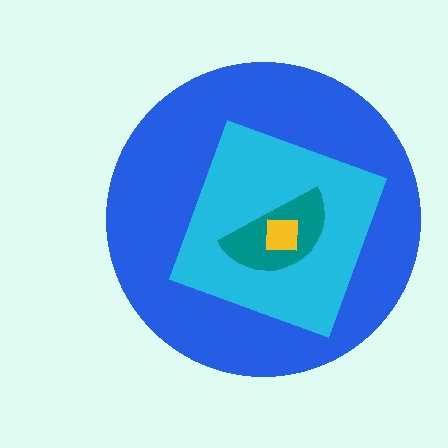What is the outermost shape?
The blue circle.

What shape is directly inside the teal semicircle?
The yellow square.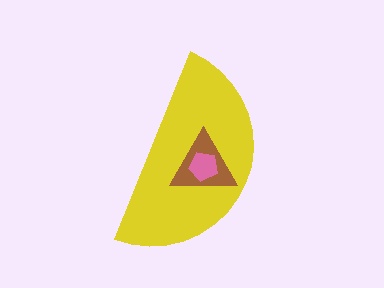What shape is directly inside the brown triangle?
The pink pentagon.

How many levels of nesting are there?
3.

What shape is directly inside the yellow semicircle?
The brown triangle.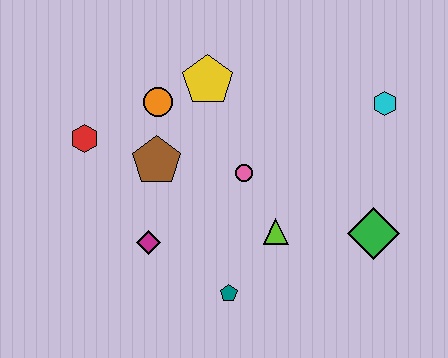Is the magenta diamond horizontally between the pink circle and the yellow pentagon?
No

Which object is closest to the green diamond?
The lime triangle is closest to the green diamond.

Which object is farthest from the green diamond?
The red hexagon is farthest from the green diamond.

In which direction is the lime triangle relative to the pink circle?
The lime triangle is below the pink circle.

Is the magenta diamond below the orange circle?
Yes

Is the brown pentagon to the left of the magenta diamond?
No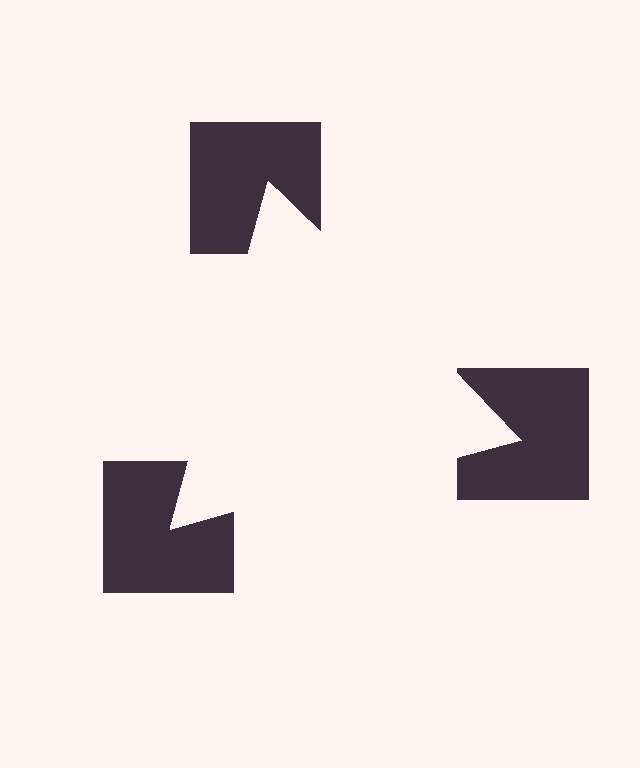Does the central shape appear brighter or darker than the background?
It typically appears slightly brighter than the background, even though no actual brightness change is drawn.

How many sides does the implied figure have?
3 sides.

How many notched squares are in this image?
There are 3 — one at each vertex of the illusory triangle.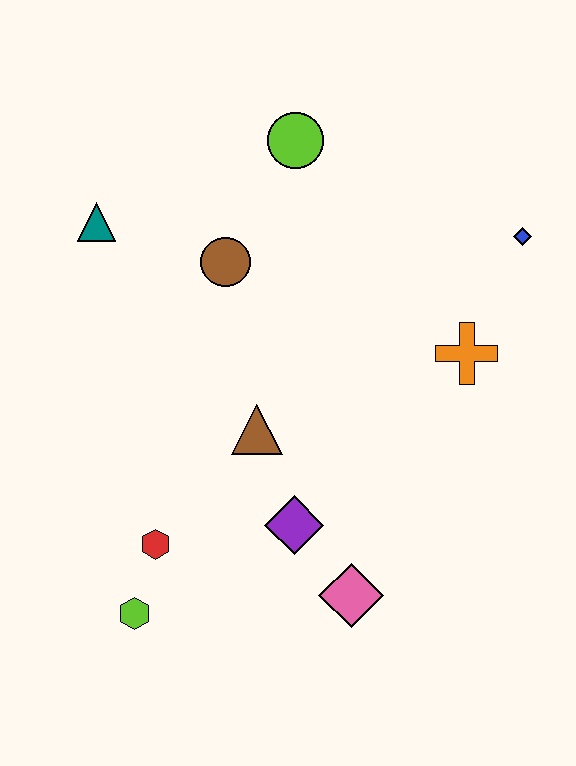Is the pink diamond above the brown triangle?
No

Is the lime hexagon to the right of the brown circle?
No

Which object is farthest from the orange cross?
The lime hexagon is farthest from the orange cross.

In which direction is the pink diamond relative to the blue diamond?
The pink diamond is below the blue diamond.